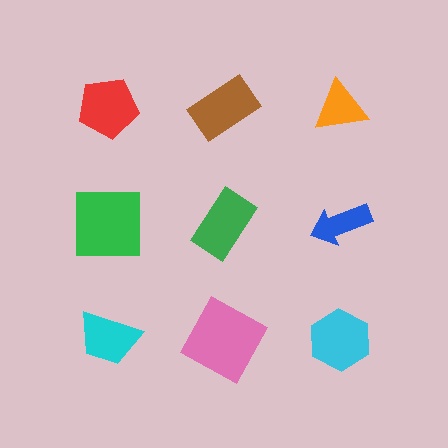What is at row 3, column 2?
A pink square.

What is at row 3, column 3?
A cyan hexagon.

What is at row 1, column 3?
An orange triangle.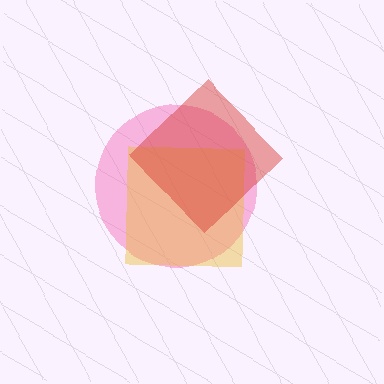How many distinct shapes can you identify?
There are 3 distinct shapes: a pink circle, a yellow square, a red diamond.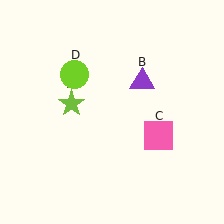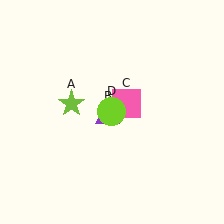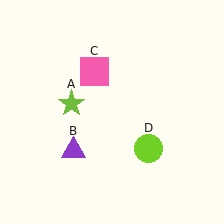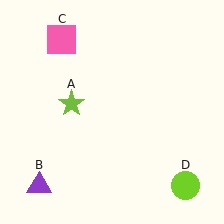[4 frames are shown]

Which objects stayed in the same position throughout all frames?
Lime star (object A) remained stationary.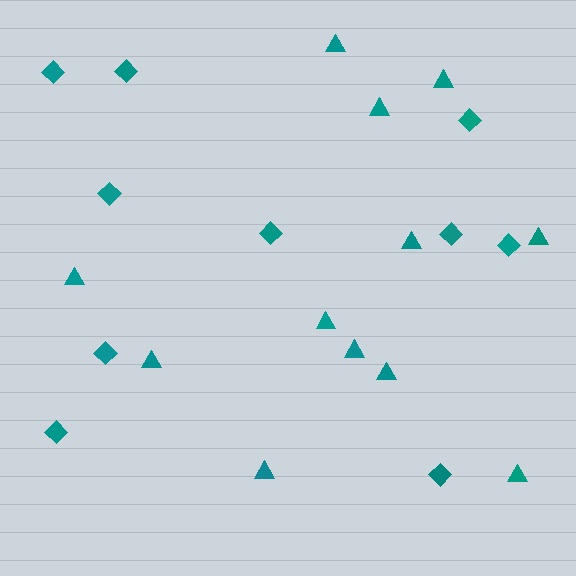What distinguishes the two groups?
There are 2 groups: one group of triangles (12) and one group of diamonds (10).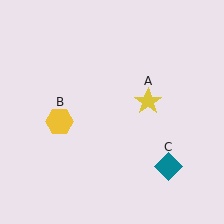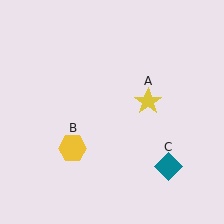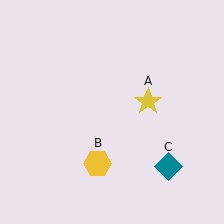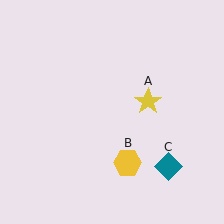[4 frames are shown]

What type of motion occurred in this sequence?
The yellow hexagon (object B) rotated counterclockwise around the center of the scene.